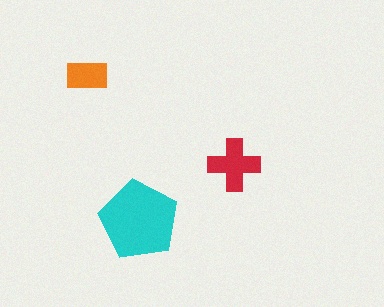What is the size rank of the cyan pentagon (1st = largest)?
1st.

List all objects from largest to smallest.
The cyan pentagon, the red cross, the orange rectangle.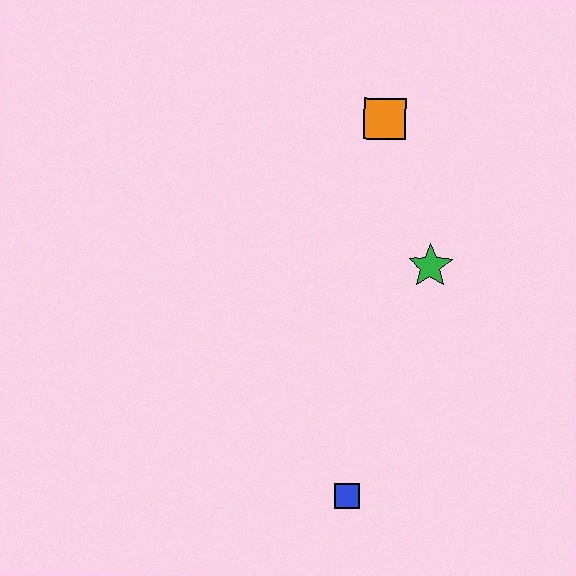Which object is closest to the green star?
The orange square is closest to the green star.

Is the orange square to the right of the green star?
No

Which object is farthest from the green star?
The blue square is farthest from the green star.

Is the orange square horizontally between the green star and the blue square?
Yes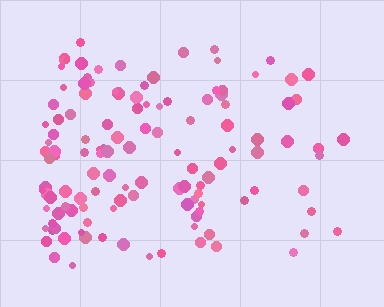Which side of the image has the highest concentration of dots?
The left.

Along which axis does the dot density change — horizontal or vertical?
Horizontal.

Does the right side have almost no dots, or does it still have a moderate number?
Still a moderate number, just noticeably fewer than the left.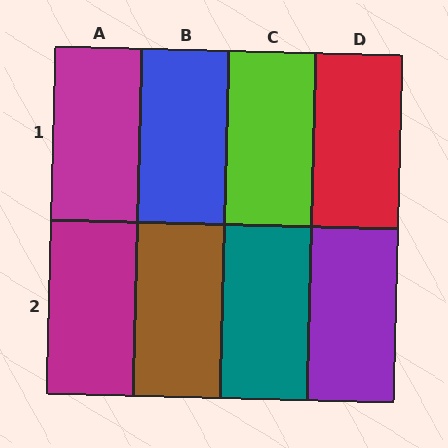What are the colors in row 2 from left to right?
Magenta, brown, teal, purple.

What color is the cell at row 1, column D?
Red.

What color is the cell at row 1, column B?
Blue.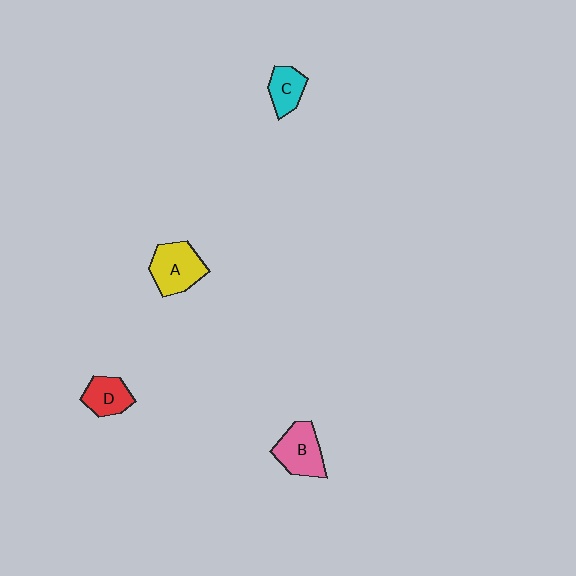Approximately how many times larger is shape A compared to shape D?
Approximately 1.5 times.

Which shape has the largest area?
Shape A (yellow).